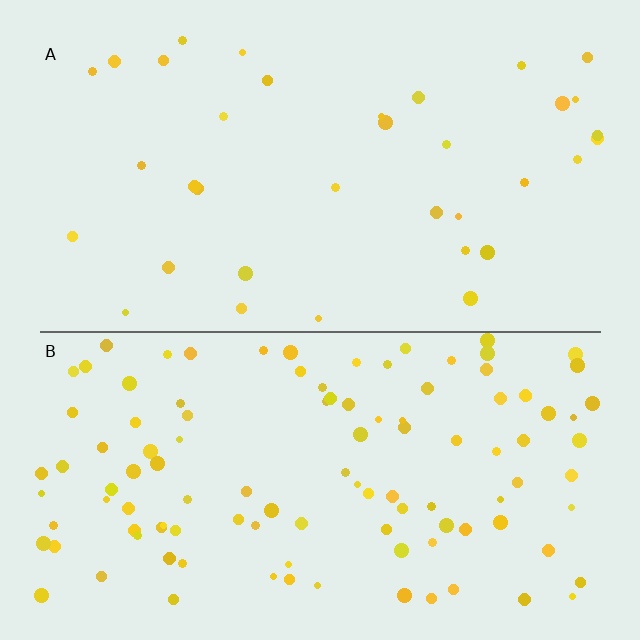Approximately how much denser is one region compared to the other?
Approximately 3.1× — region B over region A.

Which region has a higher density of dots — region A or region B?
B (the bottom).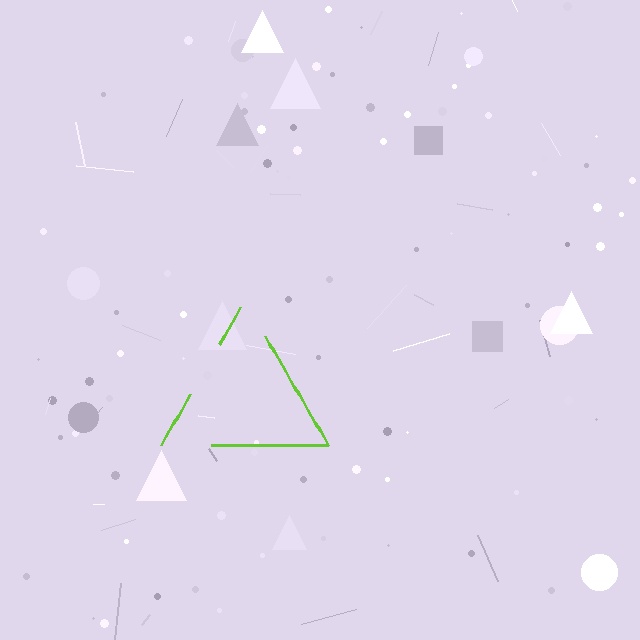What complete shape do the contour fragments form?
The contour fragments form a triangle.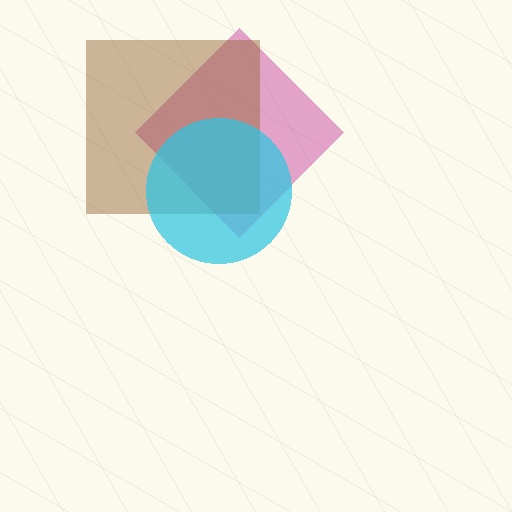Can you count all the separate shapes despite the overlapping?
Yes, there are 3 separate shapes.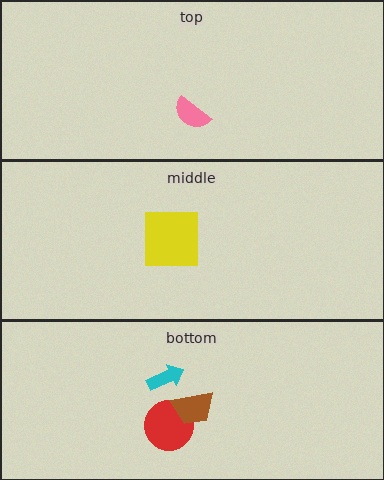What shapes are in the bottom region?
The cyan arrow, the red circle, the brown trapezoid.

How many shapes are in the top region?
1.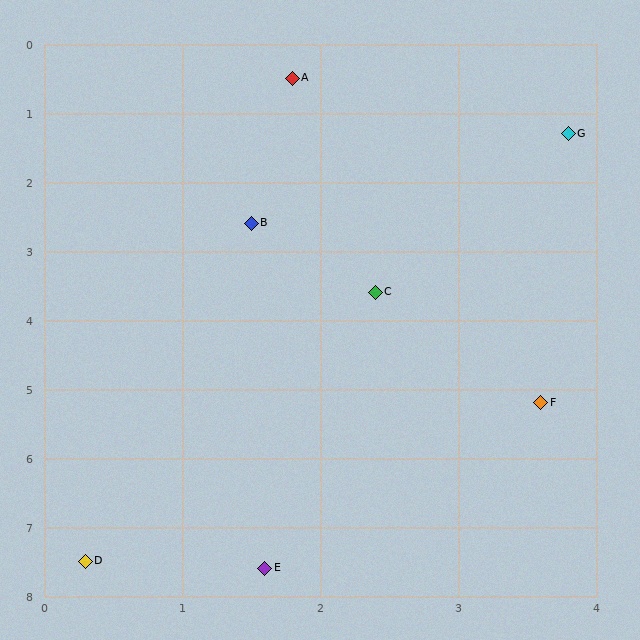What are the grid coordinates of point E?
Point E is at approximately (1.6, 7.6).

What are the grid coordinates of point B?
Point B is at approximately (1.5, 2.6).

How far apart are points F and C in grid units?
Points F and C are about 2.0 grid units apart.